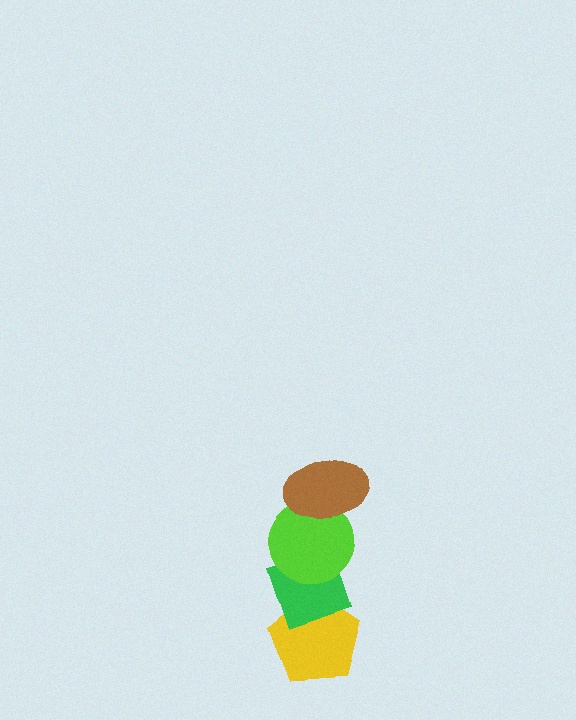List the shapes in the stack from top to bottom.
From top to bottom: the brown ellipse, the lime circle, the green diamond, the yellow pentagon.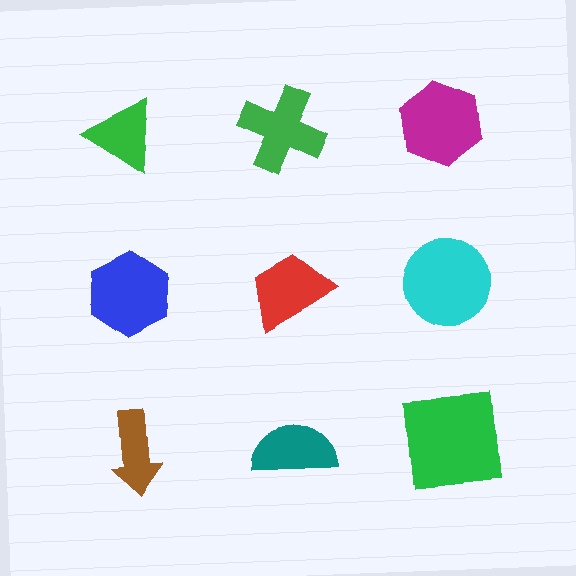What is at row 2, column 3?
A cyan circle.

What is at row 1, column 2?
A green cross.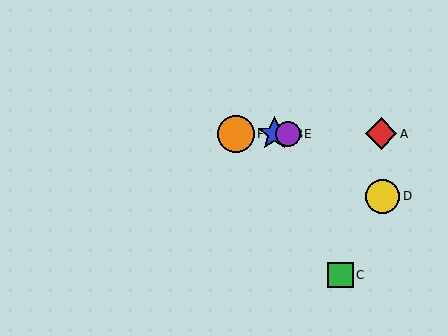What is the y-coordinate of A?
Object A is at y≈134.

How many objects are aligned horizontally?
4 objects (A, B, E, F) are aligned horizontally.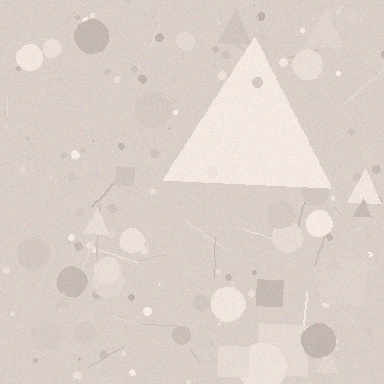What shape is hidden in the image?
A triangle is hidden in the image.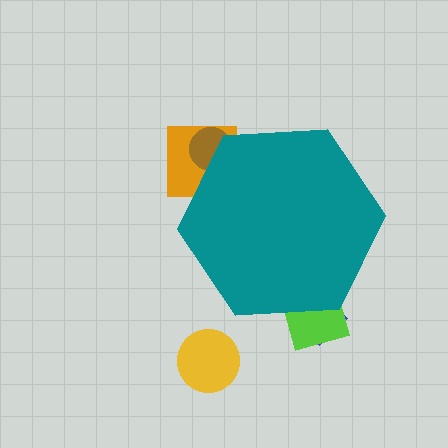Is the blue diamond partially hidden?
Yes, the blue diamond is partially hidden behind the teal hexagon.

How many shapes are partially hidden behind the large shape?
4 shapes are partially hidden.